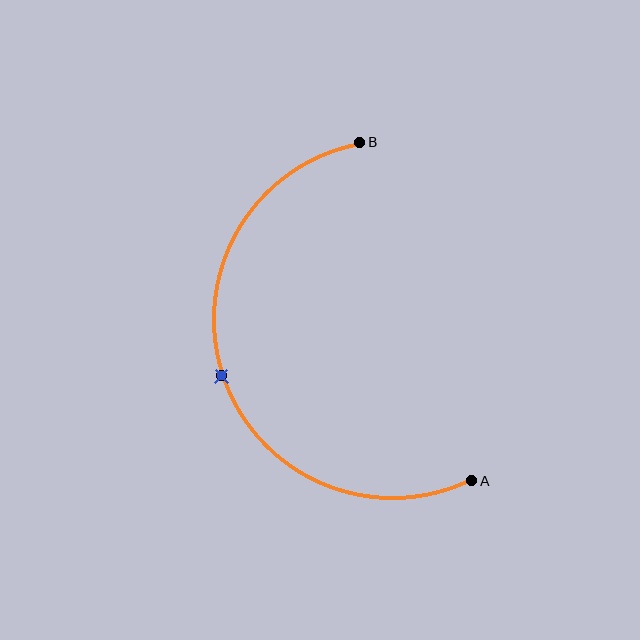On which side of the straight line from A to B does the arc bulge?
The arc bulges to the left of the straight line connecting A and B.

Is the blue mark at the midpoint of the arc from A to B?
Yes. The blue mark lies on the arc at equal arc-length from both A and B — it is the arc midpoint.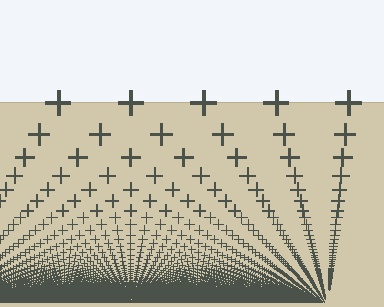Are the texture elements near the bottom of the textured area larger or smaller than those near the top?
Smaller. The gradient is inverted — elements near the bottom are smaller and denser.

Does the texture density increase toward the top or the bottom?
Density increases toward the bottom.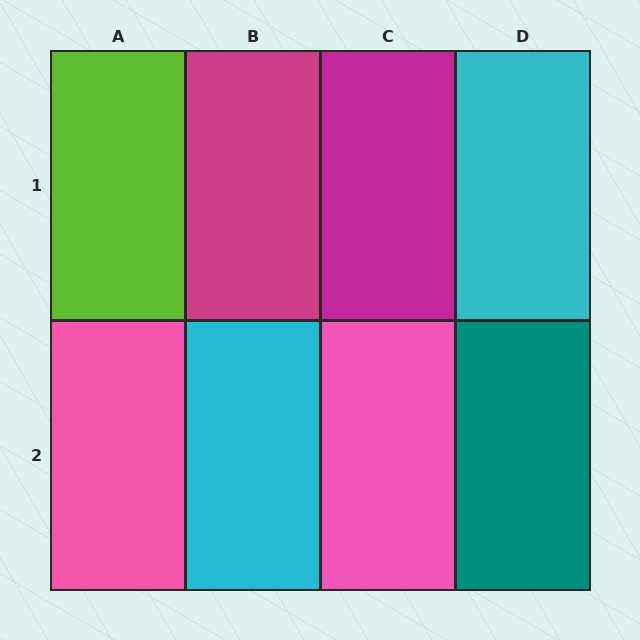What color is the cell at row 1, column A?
Lime.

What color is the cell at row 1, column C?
Magenta.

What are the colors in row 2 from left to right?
Pink, cyan, pink, teal.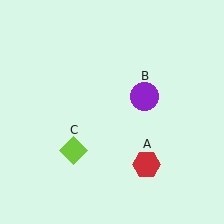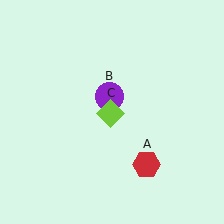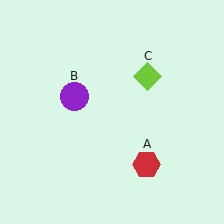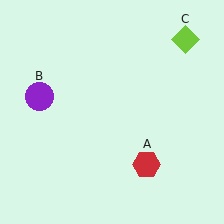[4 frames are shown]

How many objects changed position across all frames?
2 objects changed position: purple circle (object B), lime diamond (object C).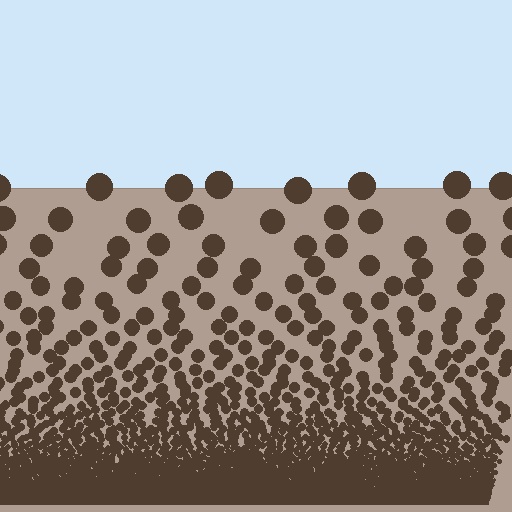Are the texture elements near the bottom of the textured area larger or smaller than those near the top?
Smaller. The gradient is inverted — elements near the bottom are smaller and denser.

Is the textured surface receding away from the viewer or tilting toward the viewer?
The surface appears to tilt toward the viewer. Texture elements get larger and sparser toward the top.